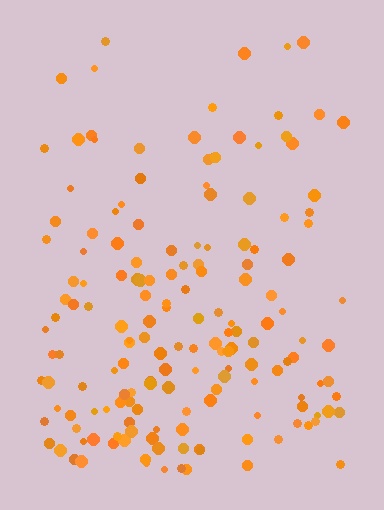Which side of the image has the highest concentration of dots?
The bottom.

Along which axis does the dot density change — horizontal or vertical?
Vertical.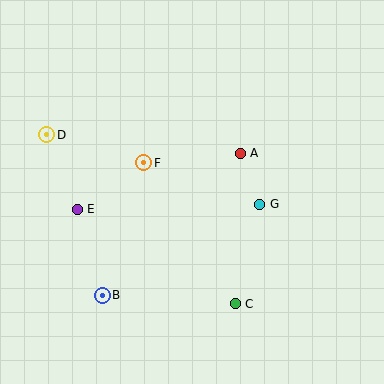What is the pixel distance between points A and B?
The distance between A and B is 198 pixels.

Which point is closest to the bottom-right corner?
Point C is closest to the bottom-right corner.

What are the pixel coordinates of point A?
Point A is at (240, 153).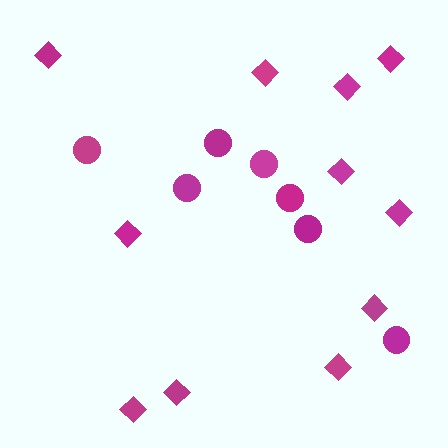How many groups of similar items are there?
There are 2 groups: one group of circles (7) and one group of diamonds (11).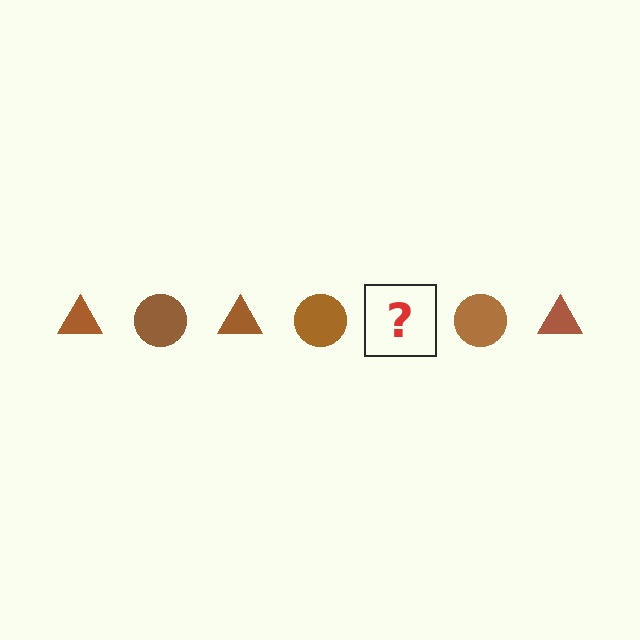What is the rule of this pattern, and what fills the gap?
The rule is that the pattern cycles through triangle, circle shapes in brown. The gap should be filled with a brown triangle.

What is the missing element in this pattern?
The missing element is a brown triangle.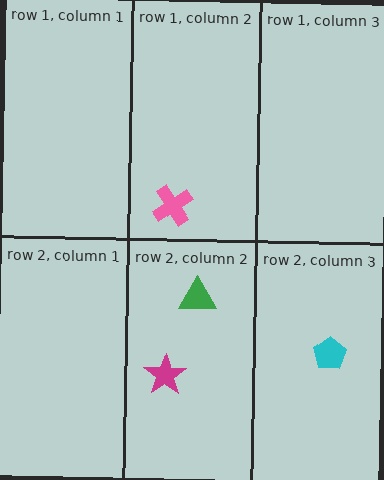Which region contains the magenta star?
The row 2, column 2 region.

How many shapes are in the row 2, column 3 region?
1.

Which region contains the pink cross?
The row 1, column 2 region.